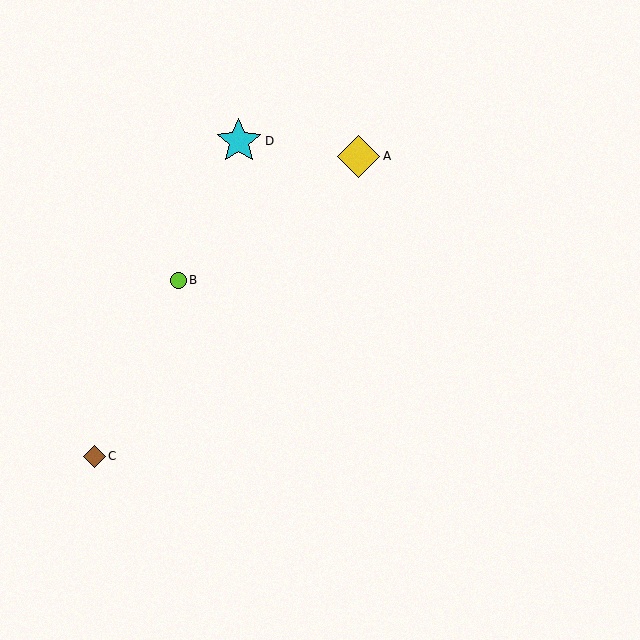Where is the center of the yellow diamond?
The center of the yellow diamond is at (359, 156).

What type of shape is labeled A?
Shape A is a yellow diamond.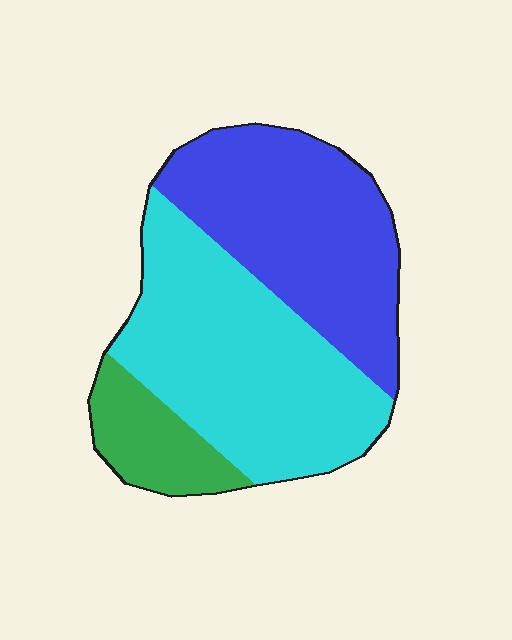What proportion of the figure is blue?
Blue covers roughly 40% of the figure.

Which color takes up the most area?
Cyan, at roughly 45%.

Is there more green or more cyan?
Cyan.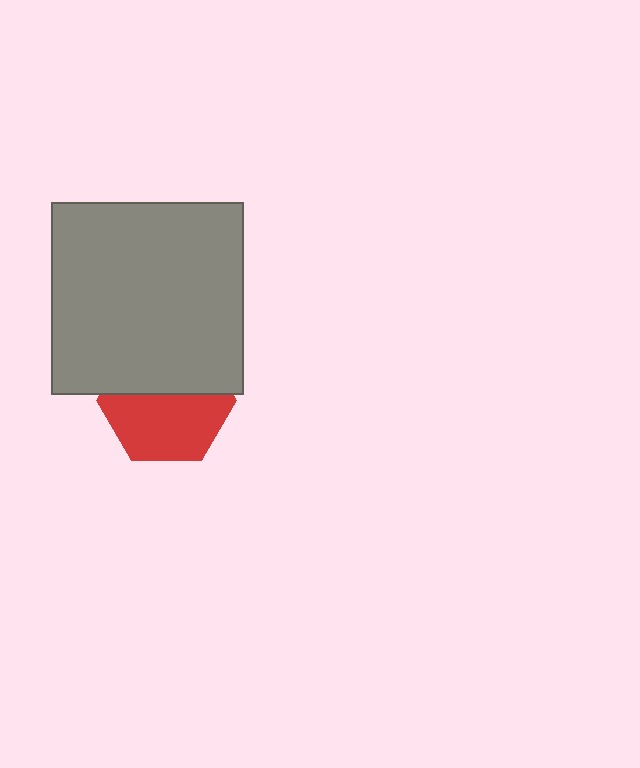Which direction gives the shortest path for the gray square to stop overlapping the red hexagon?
Moving up gives the shortest separation.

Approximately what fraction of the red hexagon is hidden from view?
Roughly 45% of the red hexagon is hidden behind the gray square.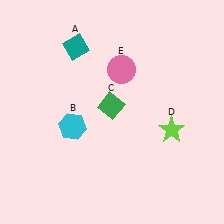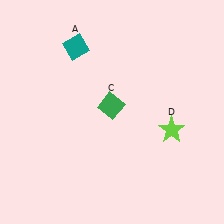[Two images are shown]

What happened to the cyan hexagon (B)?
The cyan hexagon (B) was removed in Image 2. It was in the bottom-left area of Image 1.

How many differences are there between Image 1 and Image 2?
There are 2 differences between the two images.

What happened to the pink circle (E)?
The pink circle (E) was removed in Image 2. It was in the top-right area of Image 1.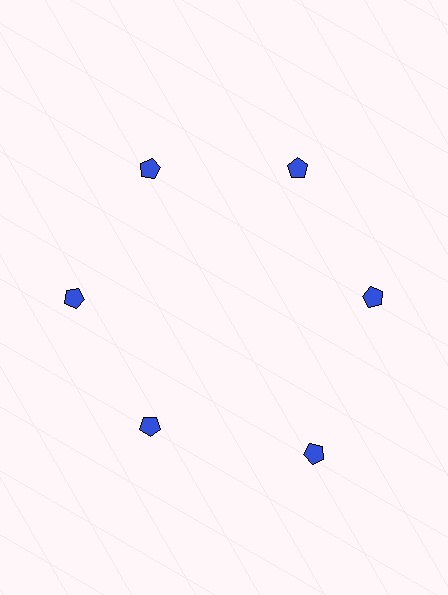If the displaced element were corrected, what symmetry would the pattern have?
It would have 6-fold rotational symmetry — the pattern would map onto itself every 60 degrees.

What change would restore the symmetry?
The symmetry would be restored by moving it inward, back onto the ring so that all 6 pentagons sit at equal angles and equal distance from the center.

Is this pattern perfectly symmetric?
No. The 6 blue pentagons are arranged in a ring, but one element near the 5 o'clock position is pushed outward from the center, breaking the 6-fold rotational symmetry.